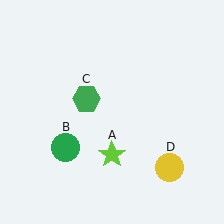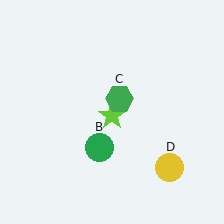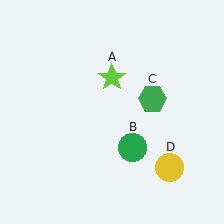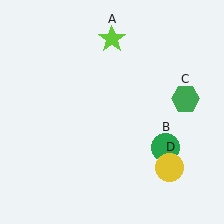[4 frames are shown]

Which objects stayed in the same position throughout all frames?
Yellow circle (object D) remained stationary.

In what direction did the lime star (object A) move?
The lime star (object A) moved up.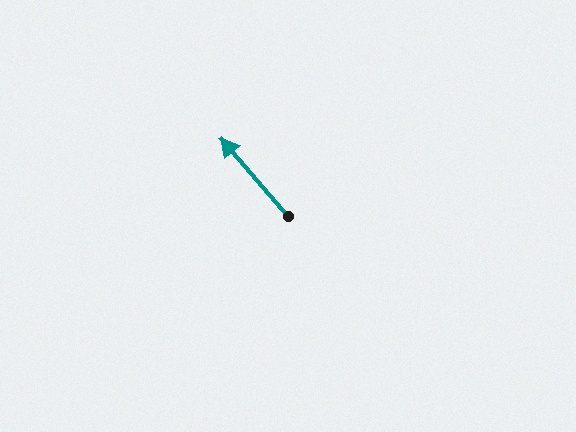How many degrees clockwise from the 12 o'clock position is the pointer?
Approximately 319 degrees.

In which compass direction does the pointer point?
Northwest.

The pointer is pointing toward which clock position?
Roughly 11 o'clock.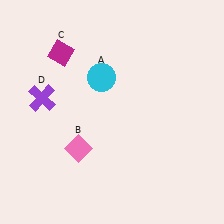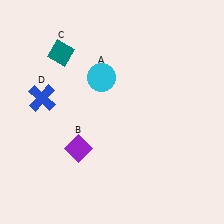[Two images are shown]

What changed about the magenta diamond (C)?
In Image 1, C is magenta. In Image 2, it changed to teal.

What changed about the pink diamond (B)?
In Image 1, B is pink. In Image 2, it changed to purple.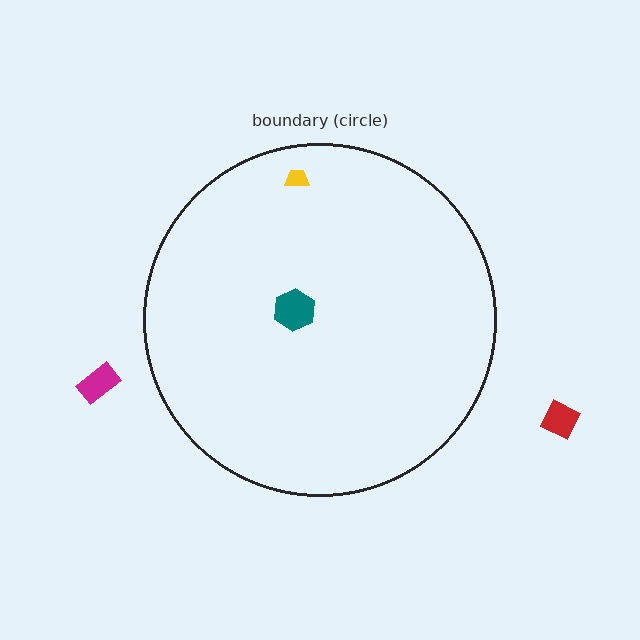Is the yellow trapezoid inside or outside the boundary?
Inside.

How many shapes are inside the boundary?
2 inside, 2 outside.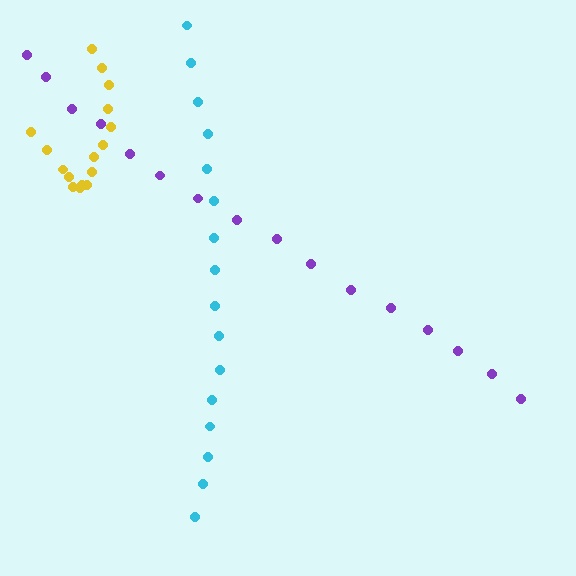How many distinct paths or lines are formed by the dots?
There are 3 distinct paths.